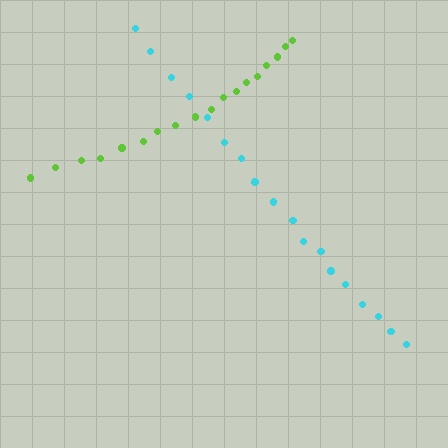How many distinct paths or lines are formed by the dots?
There are 2 distinct paths.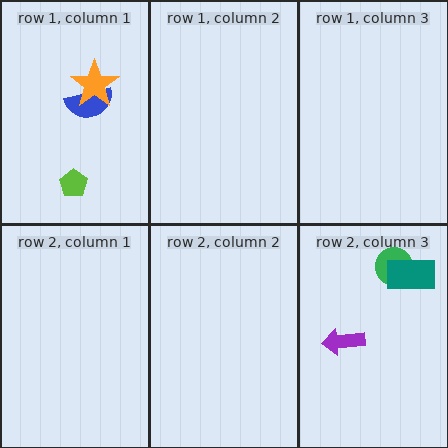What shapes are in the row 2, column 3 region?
The green circle, the teal rectangle, the purple arrow.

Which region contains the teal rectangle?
The row 2, column 3 region.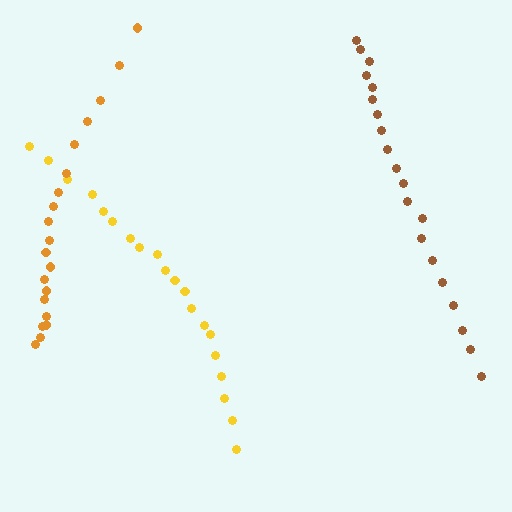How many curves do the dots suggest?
There are 3 distinct paths.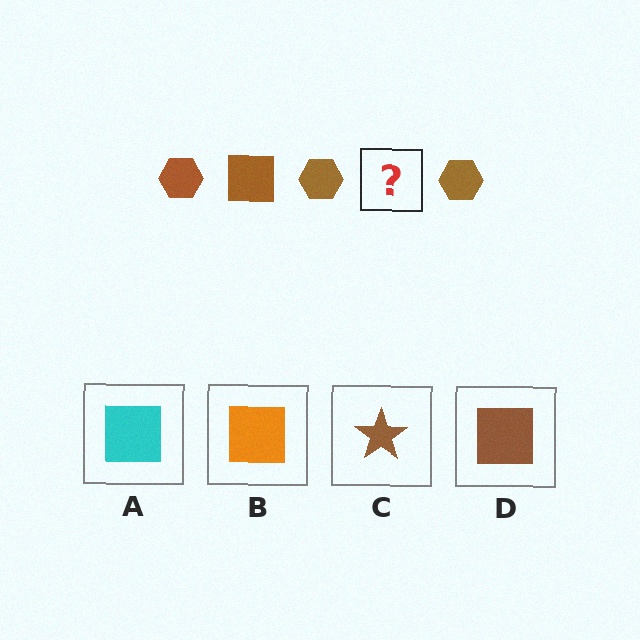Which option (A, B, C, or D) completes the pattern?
D.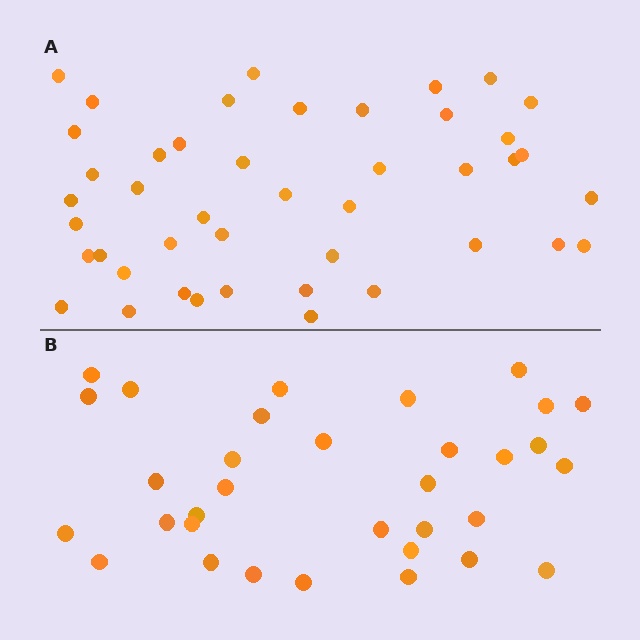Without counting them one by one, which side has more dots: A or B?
Region A (the top region) has more dots.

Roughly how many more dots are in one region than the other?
Region A has roughly 12 or so more dots than region B.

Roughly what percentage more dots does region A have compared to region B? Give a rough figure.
About 35% more.